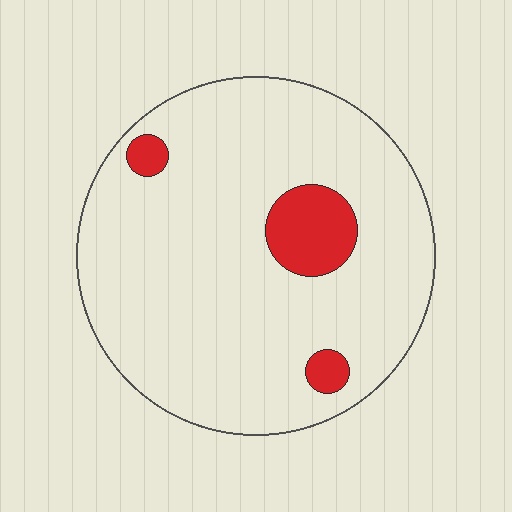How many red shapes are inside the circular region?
3.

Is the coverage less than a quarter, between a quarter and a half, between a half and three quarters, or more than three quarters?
Less than a quarter.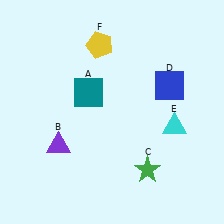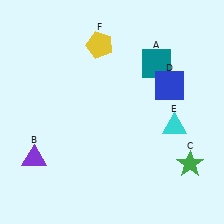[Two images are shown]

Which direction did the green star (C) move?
The green star (C) moved right.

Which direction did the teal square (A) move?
The teal square (A) moved right.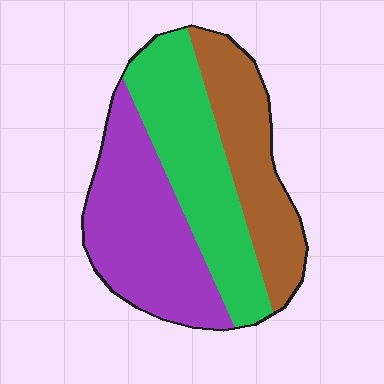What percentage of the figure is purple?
Purple covers 37% of the figure.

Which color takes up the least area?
Brown, at roughly 25%.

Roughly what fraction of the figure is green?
Green covers roughly 35% of the figure.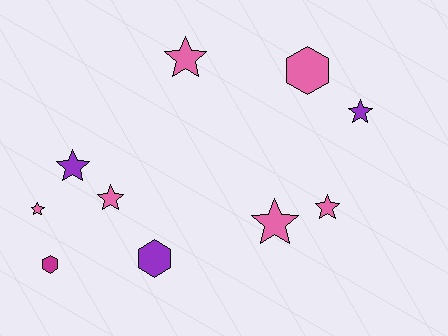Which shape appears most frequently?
Star, with 7 objects.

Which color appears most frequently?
Pink, with 6 objects.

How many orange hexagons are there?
There are no orange hexagons.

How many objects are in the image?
There are 10 objects.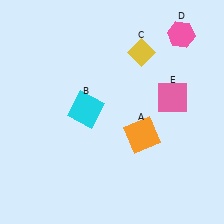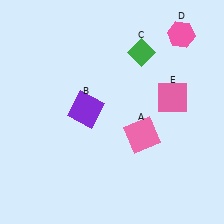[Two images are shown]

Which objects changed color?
A changed from orange to pink. B changed from cyan to purple. C changed from yellow to green.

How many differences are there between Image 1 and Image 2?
There are 3 differences between the two images.